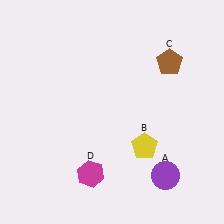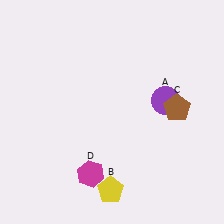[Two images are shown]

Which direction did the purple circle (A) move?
The purple circle (A) moved up.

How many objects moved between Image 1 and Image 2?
3 objects moved between the two images.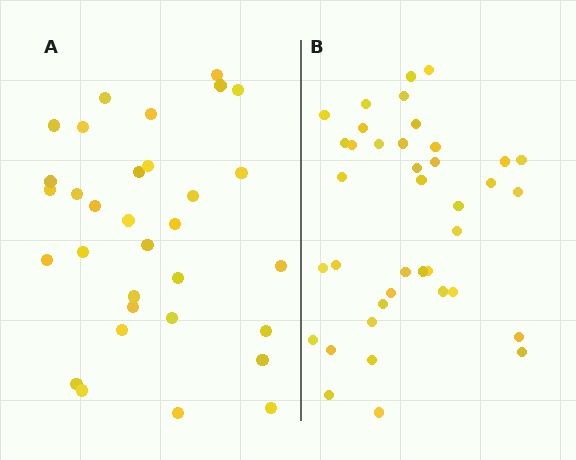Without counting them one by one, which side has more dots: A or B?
Region B (the right region) has more dots.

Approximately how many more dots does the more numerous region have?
Region B has roughly 8 or so more dots than region A.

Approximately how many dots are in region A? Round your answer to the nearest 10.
About 30 dots. (The exact count is 32, which rounds to 30.)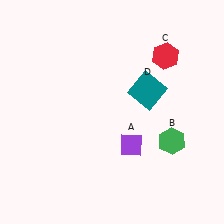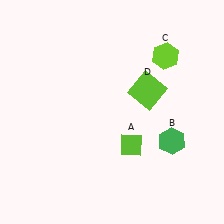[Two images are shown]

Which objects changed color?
A changed from purple to lime. C changed from red to lime. D changed from teal to lime.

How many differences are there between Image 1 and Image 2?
There are 3 differences between the two images.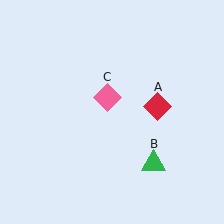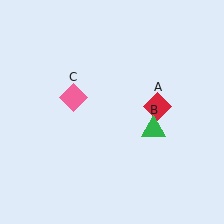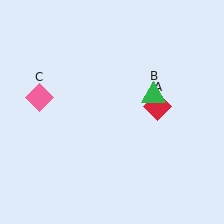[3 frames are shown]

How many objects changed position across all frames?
2 objects changed position: green triangle (object B), pink diamond (object C).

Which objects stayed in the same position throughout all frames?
Red diamond (object A) remained stationary.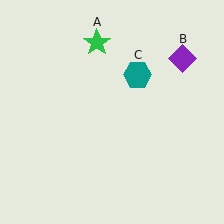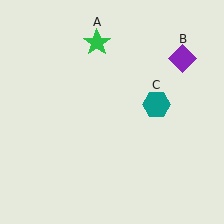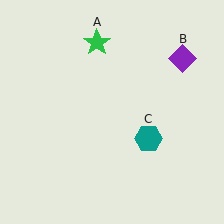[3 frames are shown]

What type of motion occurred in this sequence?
The teal hexagon (object C) rotated clockwise around the center of the scene.